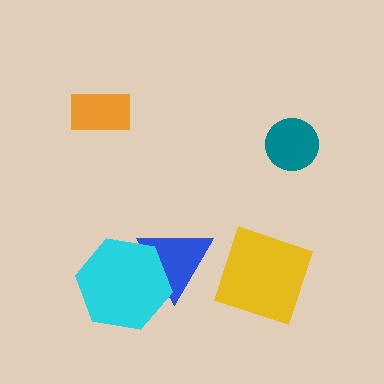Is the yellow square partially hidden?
No, no other shape covers it.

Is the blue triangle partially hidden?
Yes, it is partially covered by another shape.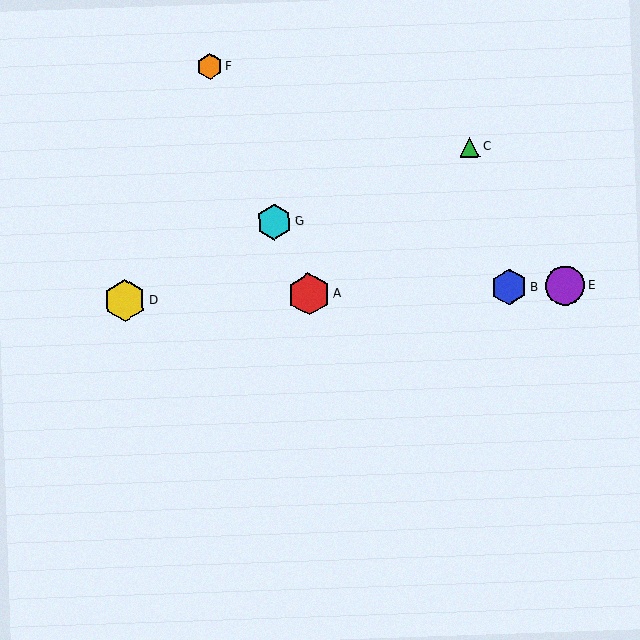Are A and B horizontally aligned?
Yes, both are at y≈294.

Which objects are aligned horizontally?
Objects A, B, D, E are aligned horizontally.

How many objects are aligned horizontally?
4 objects (A, B, D, E) are aligned horizontally.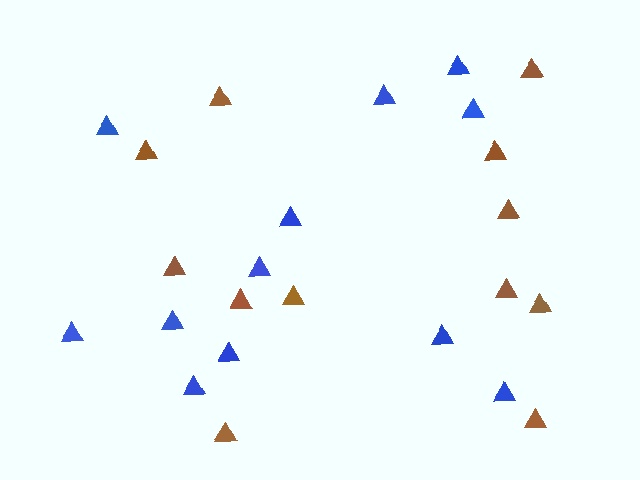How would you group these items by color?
There are 2 groups: one group of blue triangles (12) and one group of brown triangles (12).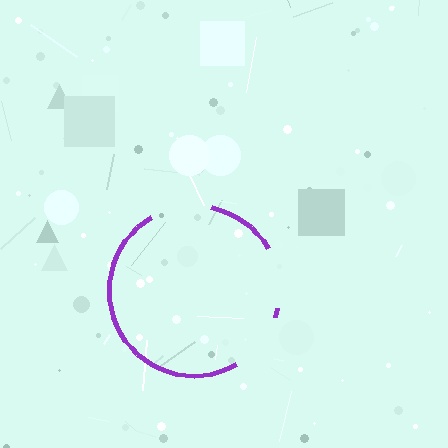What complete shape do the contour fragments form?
The contour fragments form a circle.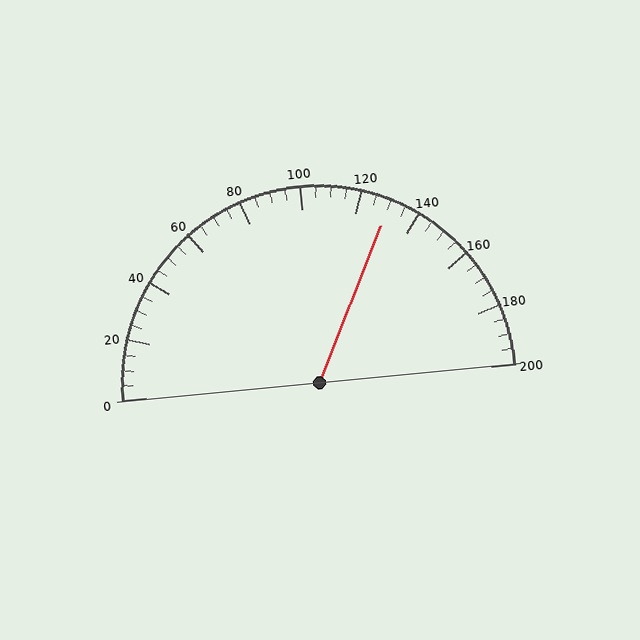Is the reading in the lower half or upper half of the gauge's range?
The reading is in the upper half of the range (0 to 200).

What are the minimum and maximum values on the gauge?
The gauge ranges from 0 to 200.